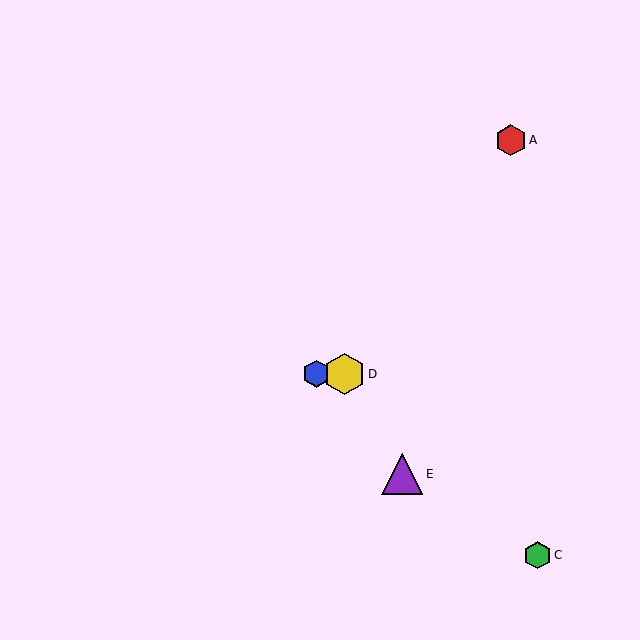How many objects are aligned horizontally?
2 objects (B, D) are aligned horizontally.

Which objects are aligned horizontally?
Objects B, D are aligned horizontally.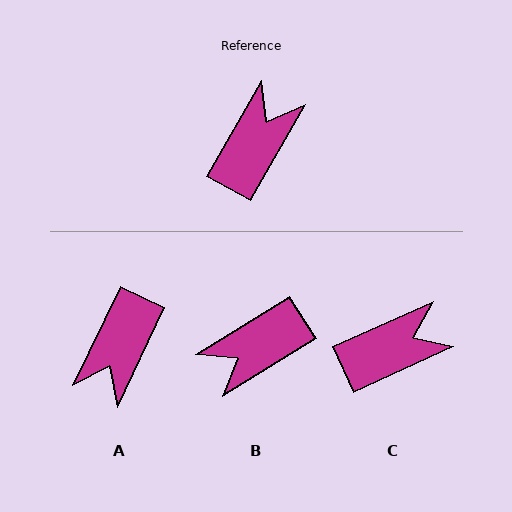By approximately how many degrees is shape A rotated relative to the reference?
Approximately 176 degrees clockwise.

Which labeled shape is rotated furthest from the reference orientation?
A, about 176 degrees away.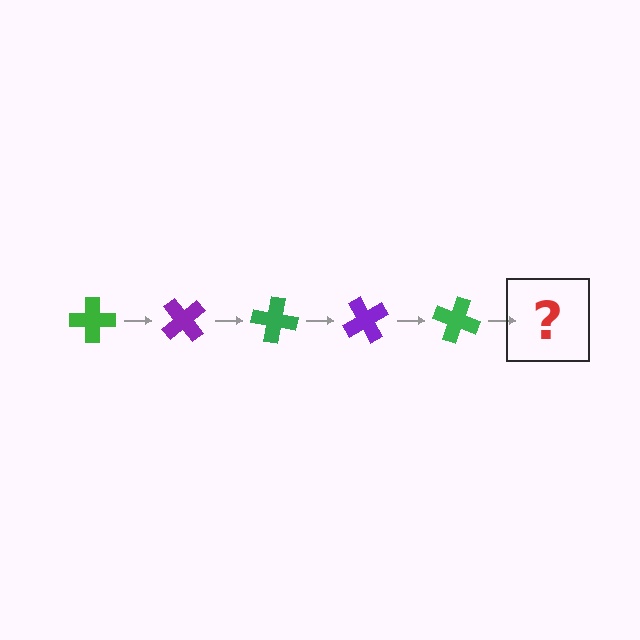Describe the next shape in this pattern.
It should be a purple cross, rotated 250 degrees from the start.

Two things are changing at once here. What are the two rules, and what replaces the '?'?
The two rules are that it rotates 50 degrees each step and the color cycles through green and purple. The '?' should be a purple cross, rotated 250 degrees from the start.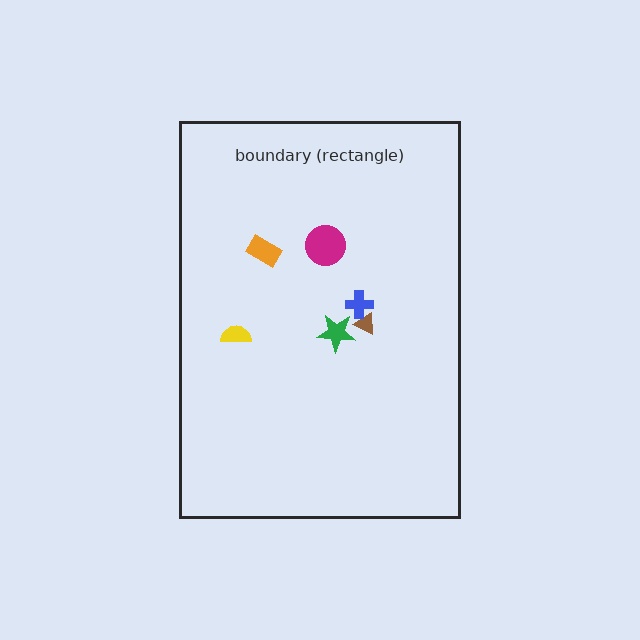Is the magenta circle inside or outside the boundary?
Inside.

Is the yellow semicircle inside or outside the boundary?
Inside.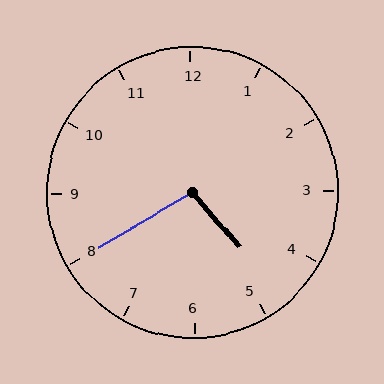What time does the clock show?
4:40.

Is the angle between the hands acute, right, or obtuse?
It is obtuse.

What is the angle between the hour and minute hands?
Approximately 100 degrees.